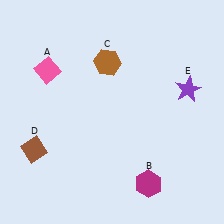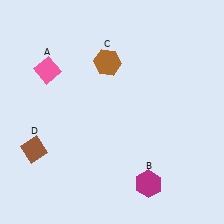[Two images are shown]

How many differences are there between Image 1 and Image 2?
There is 1 difference between the two images.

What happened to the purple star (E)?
The purple star (E) was removed in Image 2. It was in the top-right area of Image 1.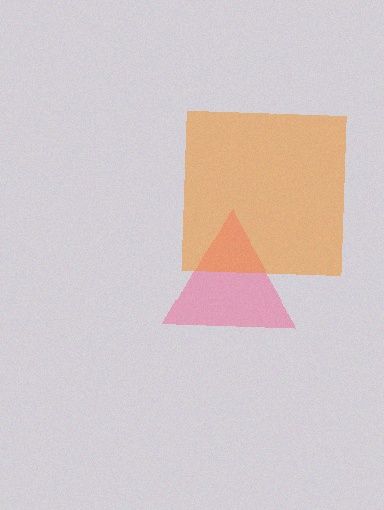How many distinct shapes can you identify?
There are 2 distinct shapes: a pink triangle, an orange square.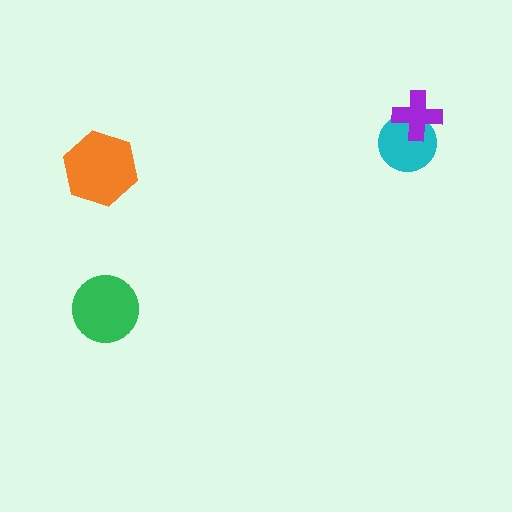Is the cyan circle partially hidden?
Yes, it is partially covered by another shape.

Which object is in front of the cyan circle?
The purple cross is in front of the cyan circle.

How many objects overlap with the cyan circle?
1 object overlaps with the cyan circle.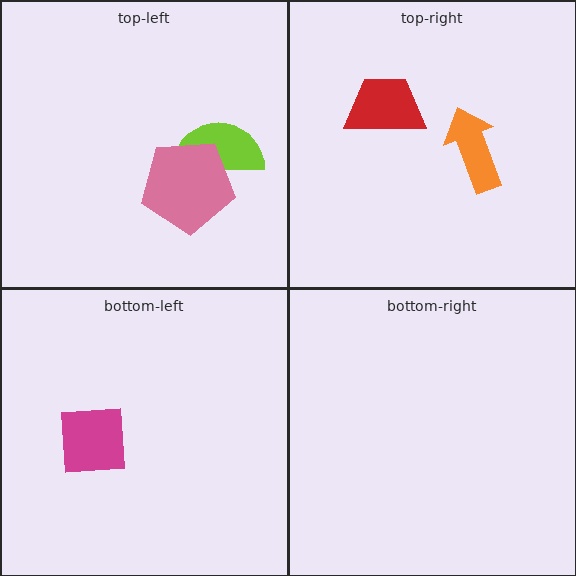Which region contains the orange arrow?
The top-right region.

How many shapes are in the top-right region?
2.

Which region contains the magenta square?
The bottom-left region.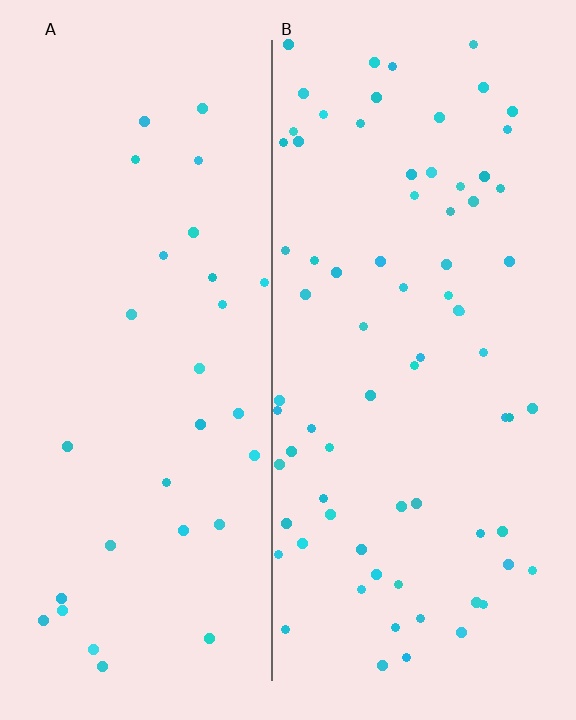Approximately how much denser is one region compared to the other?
Approximately 2.5× — region B over region A.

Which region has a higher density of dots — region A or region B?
B (the right).